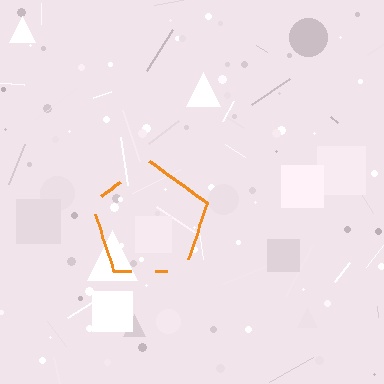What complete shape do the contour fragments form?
The contour fragments form a pentagon.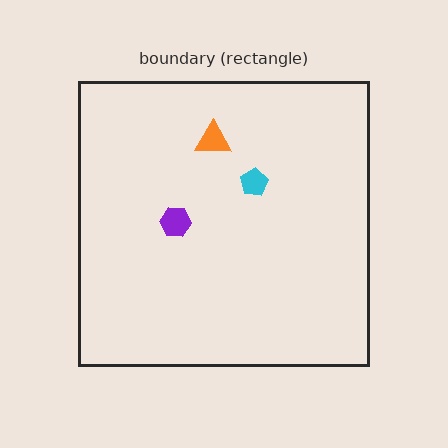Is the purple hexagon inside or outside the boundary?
Inside.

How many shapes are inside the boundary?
3 inside, 0 outside.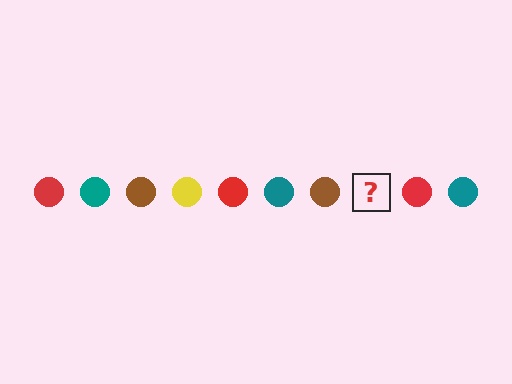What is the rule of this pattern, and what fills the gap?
The rule is that the pattern cycles through red, teal, brown, yellow circles. The gap should be filled with a yellow circle.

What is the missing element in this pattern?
The missing element is a yellow circle.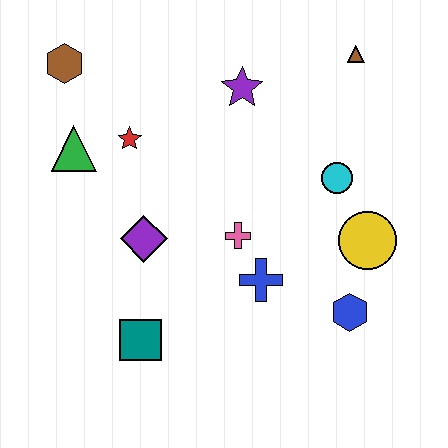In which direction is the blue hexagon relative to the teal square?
The blue hexagon is to the right of the teal square.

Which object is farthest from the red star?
The blue hexagon is farthest from the red star.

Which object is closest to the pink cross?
The blue cross is closest to the pink cross.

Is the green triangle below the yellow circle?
No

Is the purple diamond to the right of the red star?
Yes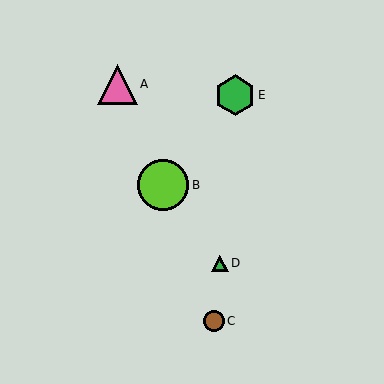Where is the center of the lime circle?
The center of the lime circle is at (163, 185).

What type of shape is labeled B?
Shape B is a lime circle.